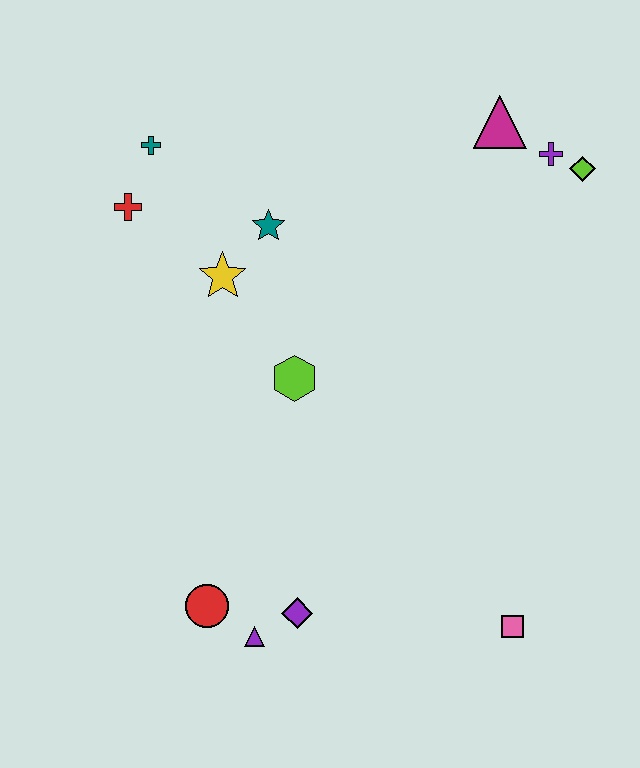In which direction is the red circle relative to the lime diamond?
The red circle is below the lime diamond.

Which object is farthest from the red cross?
The pink square is farthest from the red cross.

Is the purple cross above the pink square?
Yes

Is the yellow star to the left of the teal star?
Yes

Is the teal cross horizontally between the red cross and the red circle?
Yes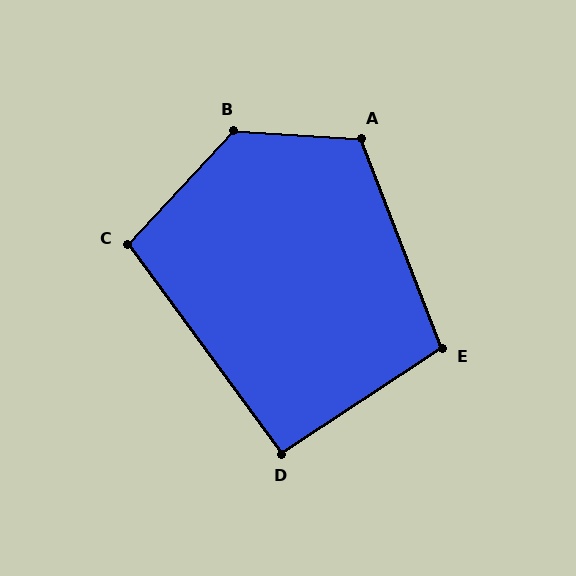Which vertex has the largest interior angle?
B, at approximately 129 degrees.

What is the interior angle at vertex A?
Approximately 115 degrees (obtuse).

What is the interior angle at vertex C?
Approximately 101 degrees (obtuse).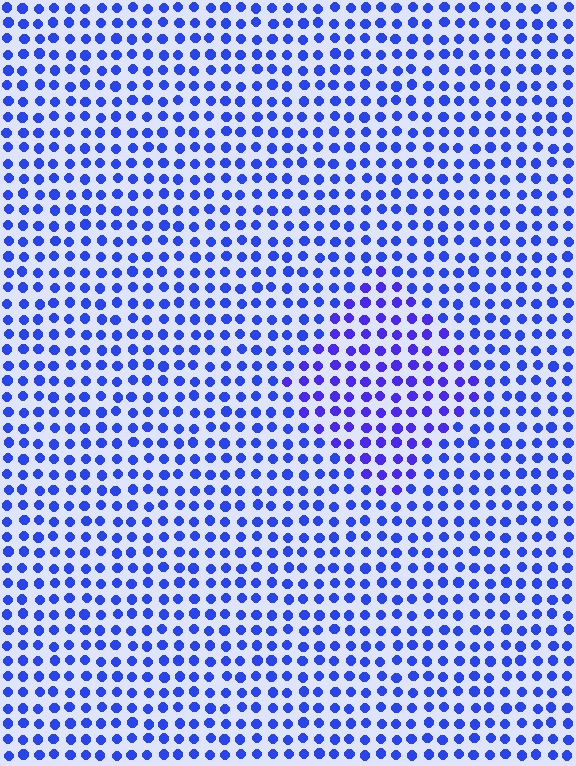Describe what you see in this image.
The image is filled with small blue elements in a uniform arrangement. A diamond-shaped region is visible where the elements are tinted to a slightly different hue, forming a subtle color boundary.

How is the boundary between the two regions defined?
The boundary is defined purely by a slight shift in hue (about 19 degrees). Spacing, size, and orientation are identical on both sides.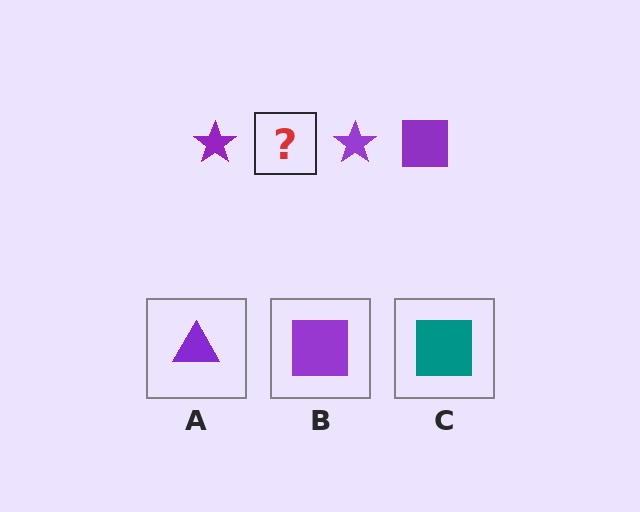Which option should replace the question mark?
Option B.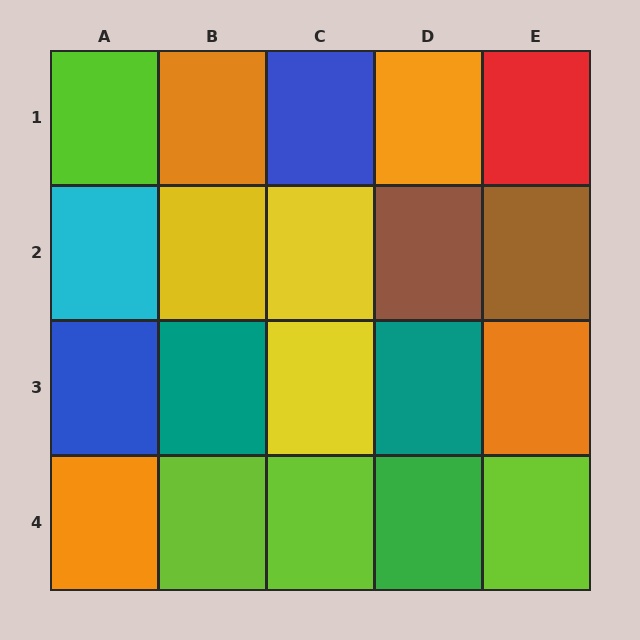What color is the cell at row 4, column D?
Green.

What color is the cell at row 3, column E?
Orange.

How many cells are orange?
4 cells are orange.